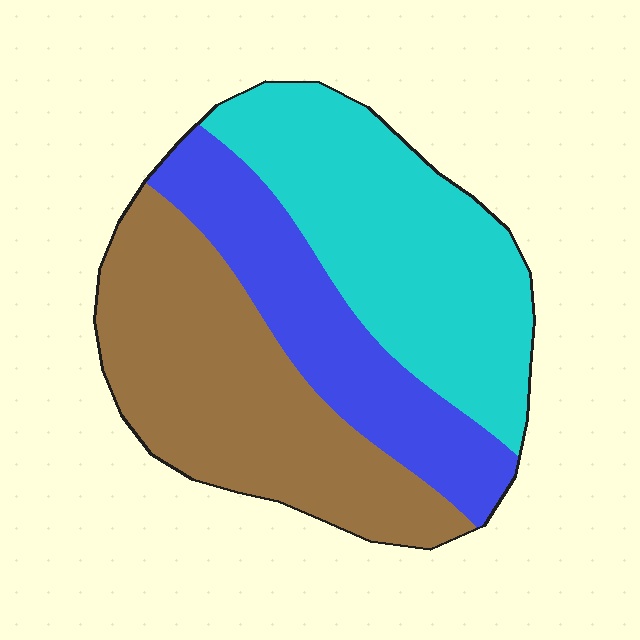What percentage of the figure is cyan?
Cyan takes up about three eighths (3/8) of the figure.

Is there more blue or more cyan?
Cyan.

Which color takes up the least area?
Blue, at roughly 25%.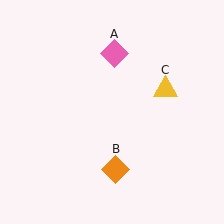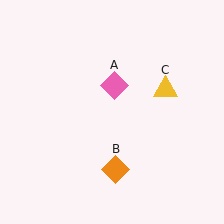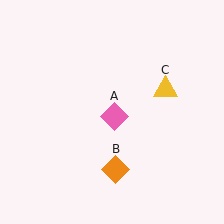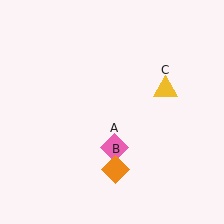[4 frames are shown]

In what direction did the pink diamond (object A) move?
The pink diamond (object A) moved down.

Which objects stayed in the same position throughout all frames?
Orange diamond (object B) and yellow triangle (object C) remained stationary.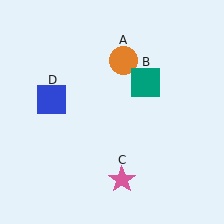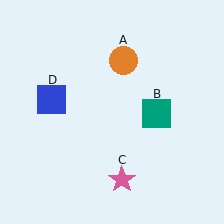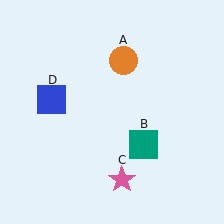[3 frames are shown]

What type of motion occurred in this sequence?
The teal square (object B) rotated clockwise around the center of the scene.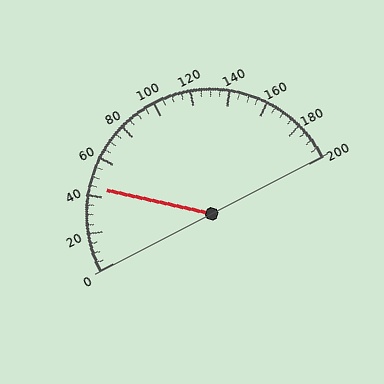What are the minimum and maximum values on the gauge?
The gauge ranges from 0 to 200.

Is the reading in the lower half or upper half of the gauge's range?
The reading is in the lower half of the range (0 to 200).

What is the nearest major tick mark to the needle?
The nearest major tick mark is 40.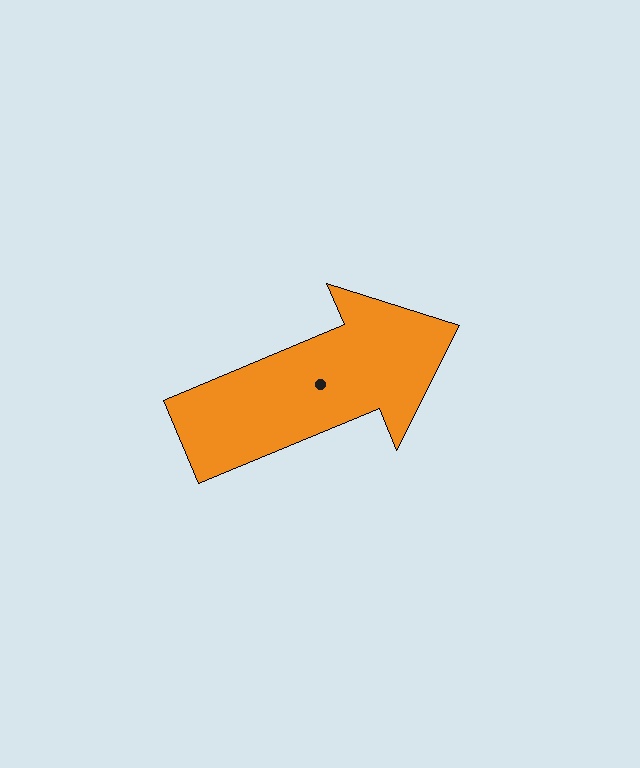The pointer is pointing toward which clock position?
Roughly 2 o'clock.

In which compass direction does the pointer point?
Northeast.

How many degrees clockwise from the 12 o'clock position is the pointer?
Approximately 67 degrees.